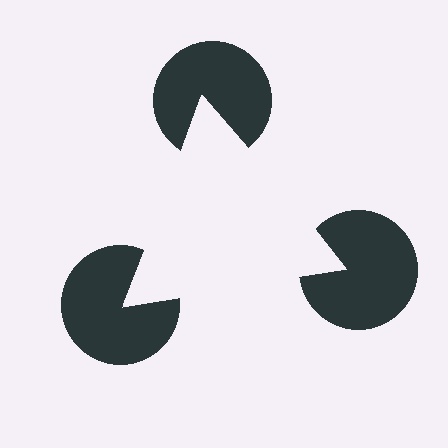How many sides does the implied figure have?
3 sides.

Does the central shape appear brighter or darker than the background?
It typically appears slightly brighter than the background, even though no actual brightness change is drawn.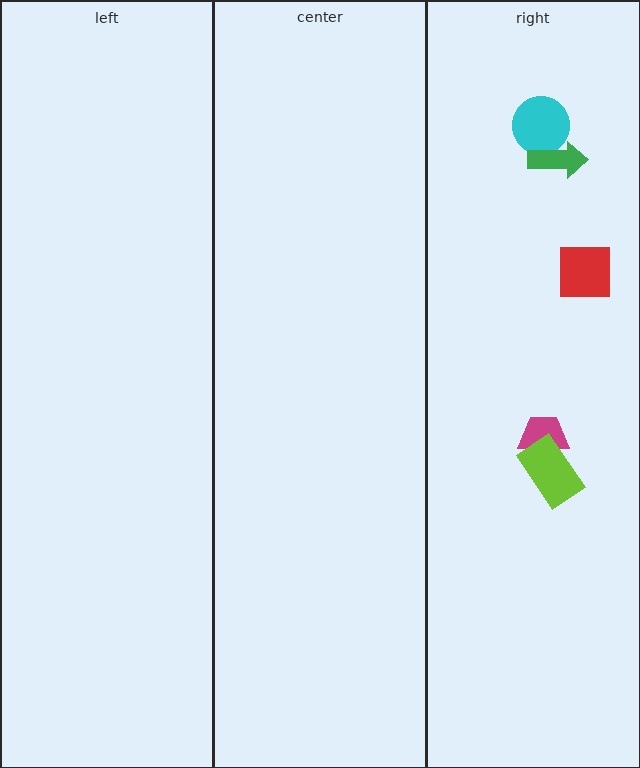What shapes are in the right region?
The cyan circle, the magenta trapezoid, the green arrow, the lime rectangle, the red square.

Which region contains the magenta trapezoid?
The right region.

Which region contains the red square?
The right region.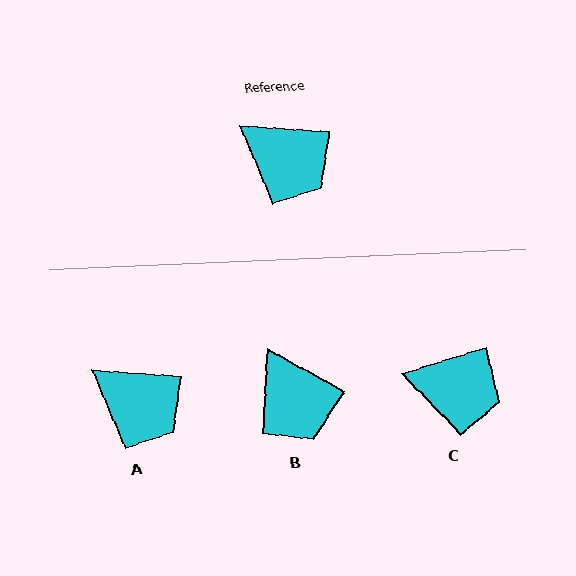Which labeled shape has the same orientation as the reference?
A.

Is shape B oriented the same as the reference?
No, it is off by about 25 degrees.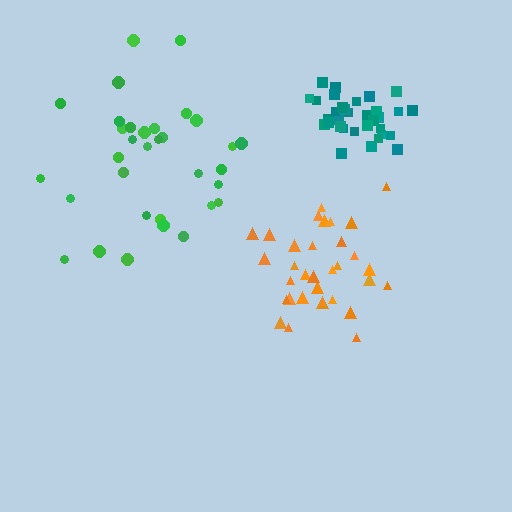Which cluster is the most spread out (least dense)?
Green.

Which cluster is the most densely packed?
Teal.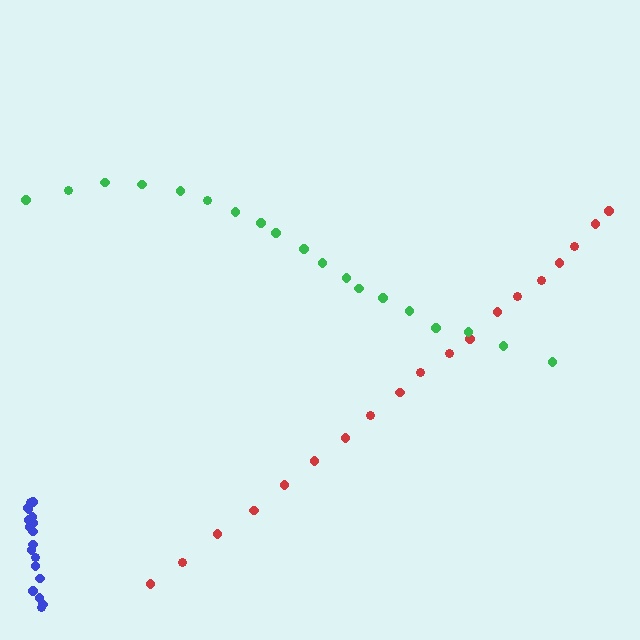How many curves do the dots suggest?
There are 3 distinct paths.